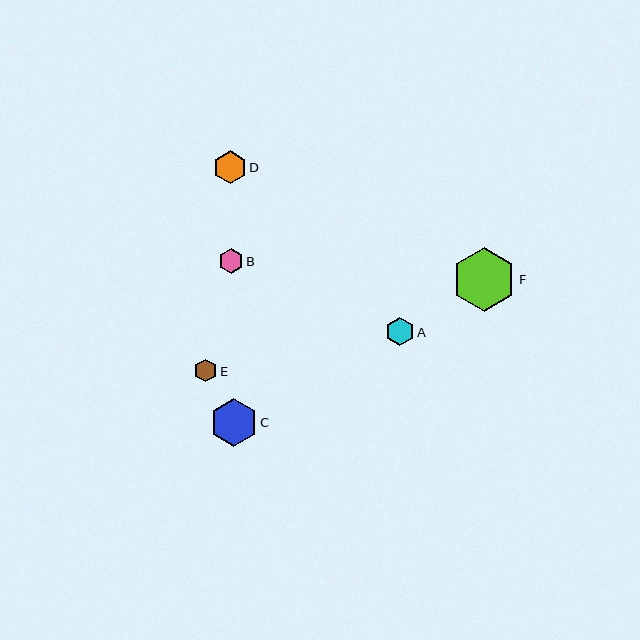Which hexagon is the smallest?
Hexagon E is the smallest with a size of approximately 23 pixels.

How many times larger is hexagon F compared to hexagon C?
Hexagon F is approximately 1.4 times the size of hexagon C.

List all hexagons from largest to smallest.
From largest to smallest: F, C, D, A, B, E.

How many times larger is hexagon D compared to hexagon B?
Hexagon D is approximately 1.4 times the size of hexagon B.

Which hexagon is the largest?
Hexagon F is the largest with a size of approximately 64 pixels.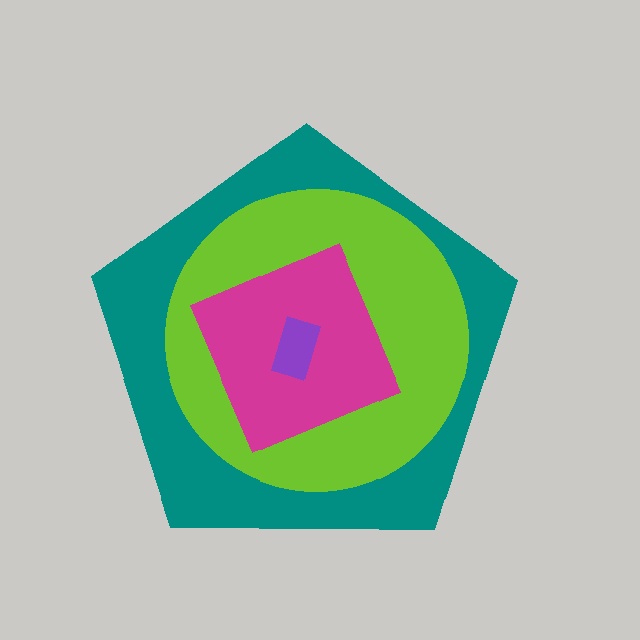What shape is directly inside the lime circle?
The magenta diamond.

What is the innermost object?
The purple rectangle.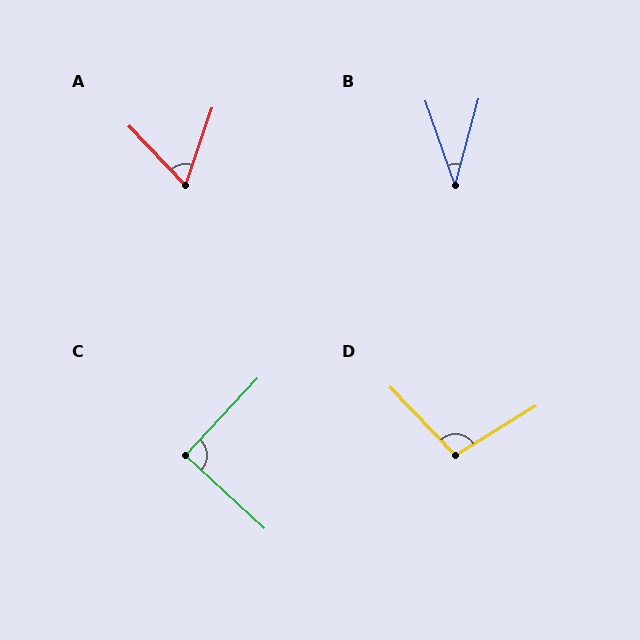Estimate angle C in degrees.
Approximately 90 degrees.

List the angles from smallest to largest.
B (35°), A (63°), C (90°), D (102°).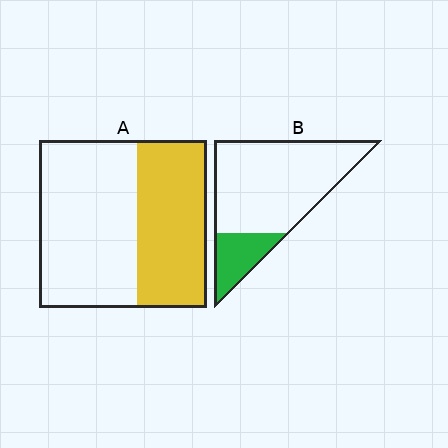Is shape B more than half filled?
No.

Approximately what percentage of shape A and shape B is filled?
A is approximately 40% and B is approximately 20%.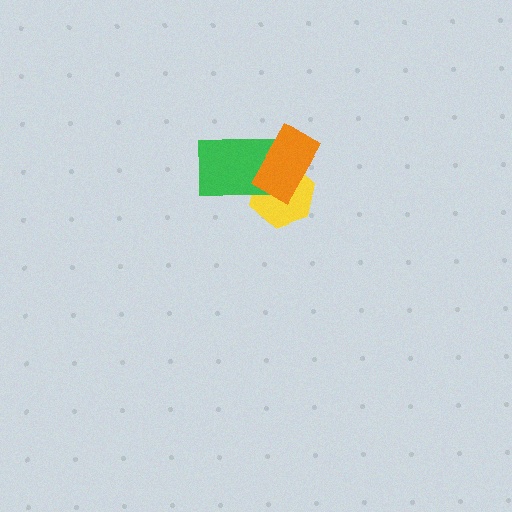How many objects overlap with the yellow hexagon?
2 objects overlap with the yellow hexagon.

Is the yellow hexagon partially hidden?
Yes, it is partially covered by another shape.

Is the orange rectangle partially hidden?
No, no other shape covers it.